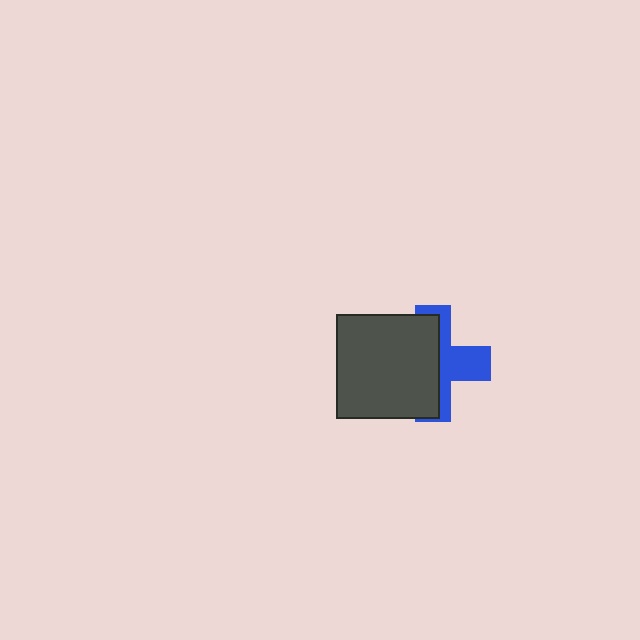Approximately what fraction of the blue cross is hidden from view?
Roughly 56% of the blue cross is hidden behind the dark gray square.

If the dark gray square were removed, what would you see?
You would see the complete blue cross.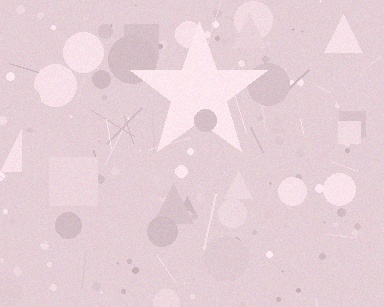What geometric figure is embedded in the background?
A star is embedded in the background.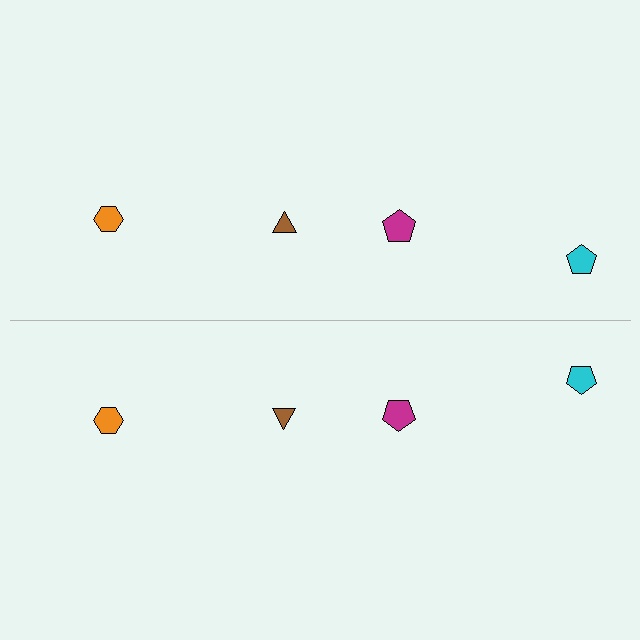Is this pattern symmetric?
Yes, this pattern has bilateral (reflection) symmetry.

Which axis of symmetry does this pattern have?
The pattern has a horizontal axis of symmetry running through the center of the image.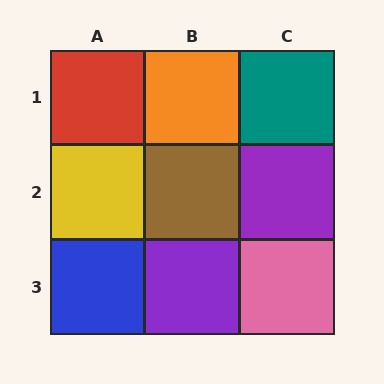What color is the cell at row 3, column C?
Pink.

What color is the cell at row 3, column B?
Purple.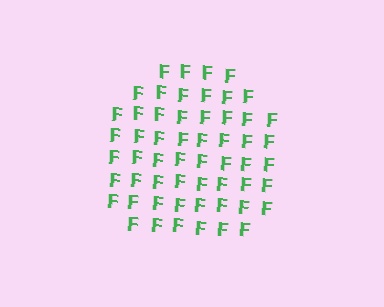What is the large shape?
The large shape is a circle.